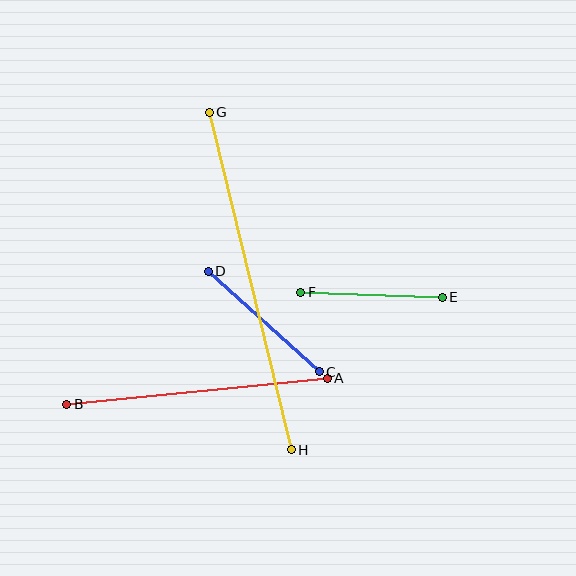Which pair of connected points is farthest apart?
Points G and H are farthest apart.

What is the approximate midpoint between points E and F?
The midpoint is at approximately (372, 295) pixels.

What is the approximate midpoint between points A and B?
The midpoint is at approximately (197, 391) pixels.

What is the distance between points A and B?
The distance is approximately 262 pixels.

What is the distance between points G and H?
The distance is approximately 347 pixels.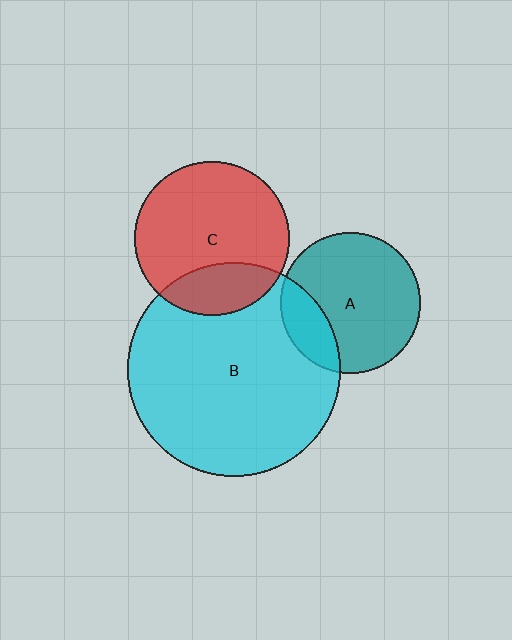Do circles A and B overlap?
Yes.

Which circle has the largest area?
Circle B (cyan).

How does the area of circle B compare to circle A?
Approximately 2.3 times.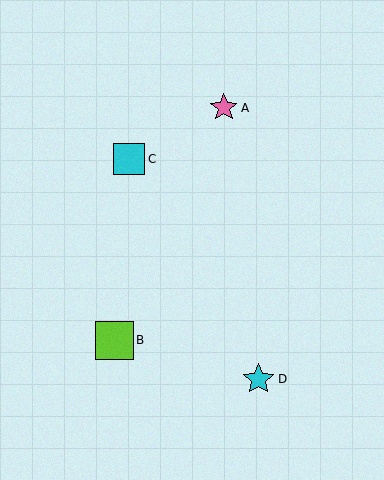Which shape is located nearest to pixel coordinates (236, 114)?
The pink star (labeled A) at (224, 108) is nearest to that location.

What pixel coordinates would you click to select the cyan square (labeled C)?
Click at (129, 159) to select the cyan square C.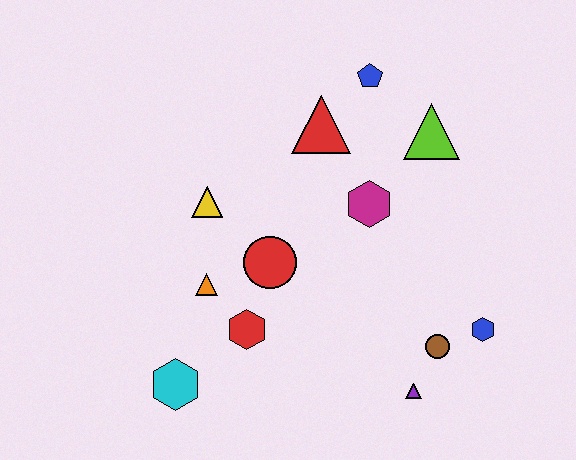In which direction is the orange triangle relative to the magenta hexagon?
The orange triangle is to the left of the magenta hexagon.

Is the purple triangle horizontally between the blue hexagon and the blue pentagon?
Yes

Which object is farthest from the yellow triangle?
The blue hexagon is farthest from the yellow triangle.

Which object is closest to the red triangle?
The blue pentagon is closest to the red triangle.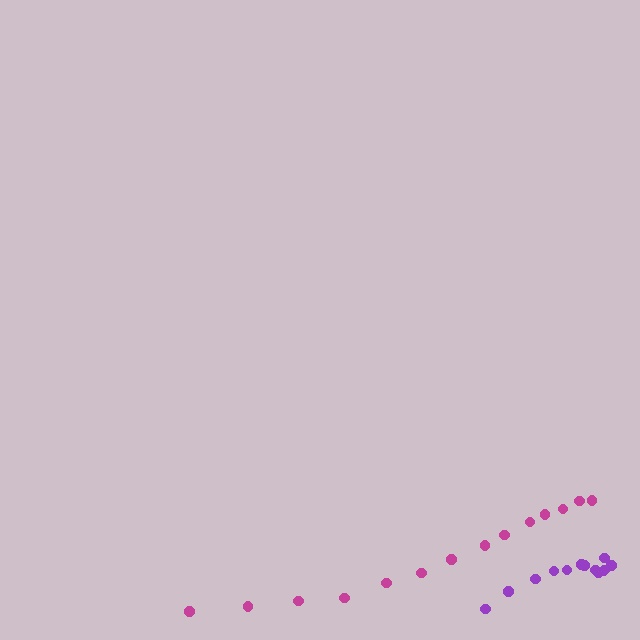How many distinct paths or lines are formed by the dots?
There are 2 distinct paths.